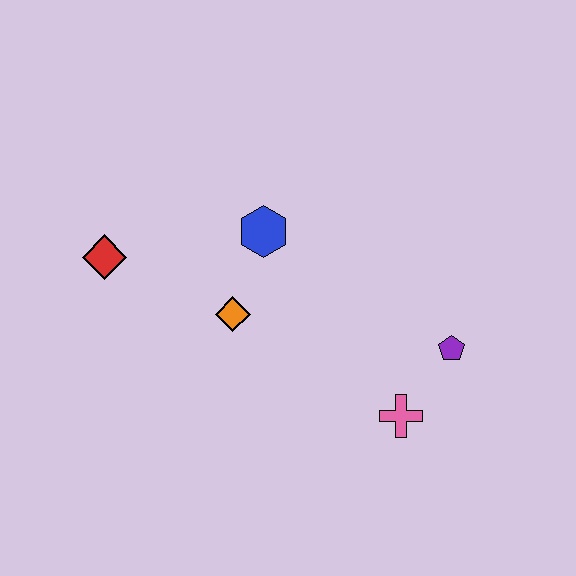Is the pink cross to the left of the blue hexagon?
No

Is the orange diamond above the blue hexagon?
No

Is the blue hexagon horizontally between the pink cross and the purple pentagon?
No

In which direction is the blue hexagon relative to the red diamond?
The blue hexagon is to the right of the red diamond.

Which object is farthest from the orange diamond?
The purple pentagon is farthest from the orange diamond.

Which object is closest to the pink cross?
The purple pentagon is closest to the pink cross.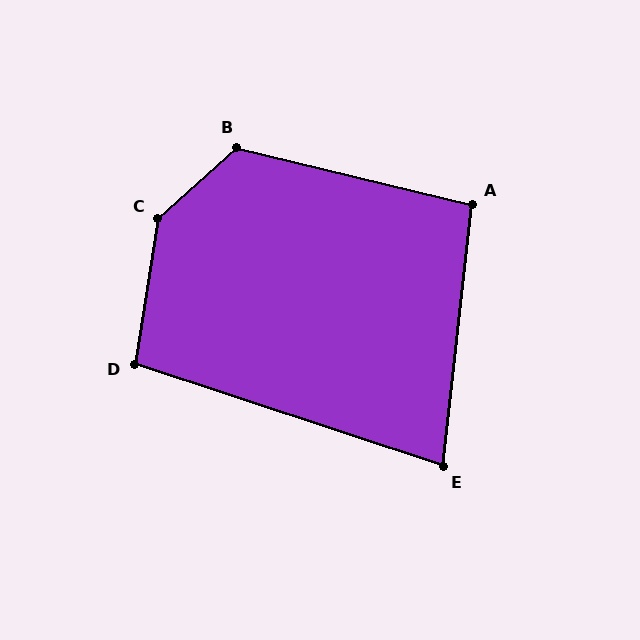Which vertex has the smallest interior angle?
E, at approximately 78 degrees.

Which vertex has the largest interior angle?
C, at approximately 141 degrees.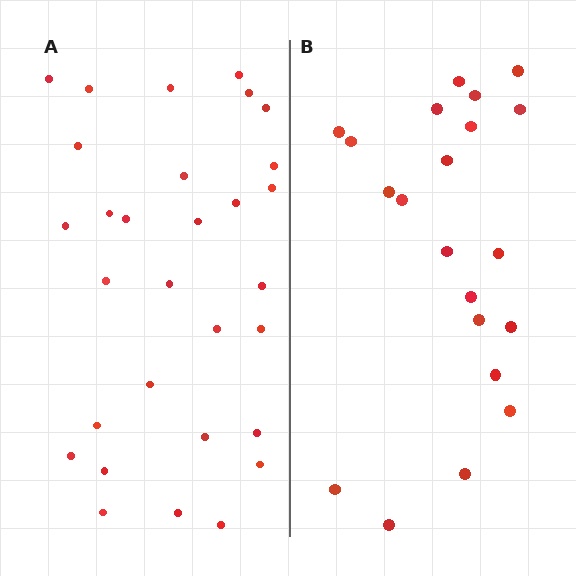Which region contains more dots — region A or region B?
Region A (the left region) has more dots.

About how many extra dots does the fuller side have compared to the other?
Region A has roughly 8 or so more dots than region B.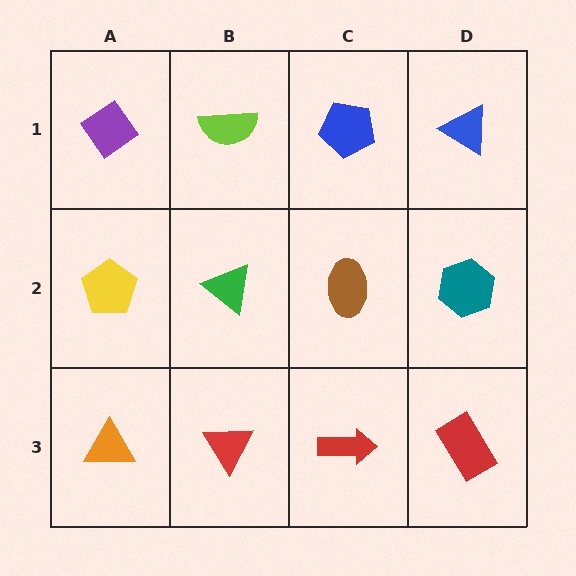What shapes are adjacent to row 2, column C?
A blue pentagon (row 1, column C), a red arrow (row 3, column C), a green triangle (row 2, column B), a teal hexagon (row 2, column D).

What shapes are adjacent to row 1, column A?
A yellow pentagon (row 2, column A), a lime semicircle (row 1, column B).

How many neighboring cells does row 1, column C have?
3.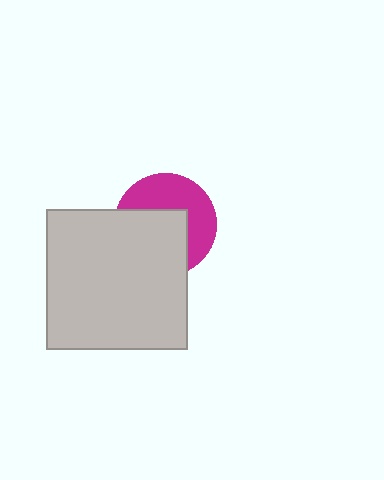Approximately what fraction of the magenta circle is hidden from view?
Roughly 51% of the magenta circle is hidden behind the light gray rectangle.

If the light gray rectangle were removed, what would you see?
You would see the complete magenta circle.